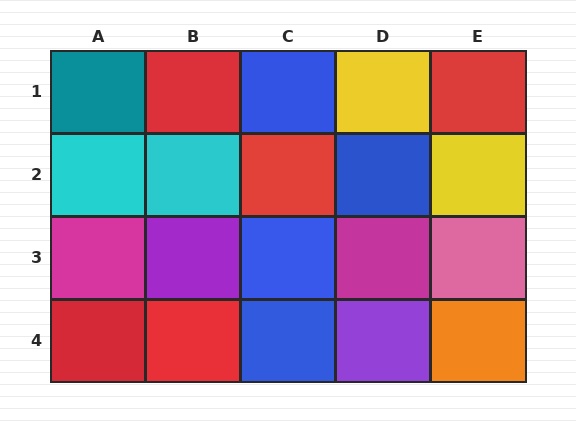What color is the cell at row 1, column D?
Yellow.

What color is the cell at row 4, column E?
Orange.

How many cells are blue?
4 cells are blue.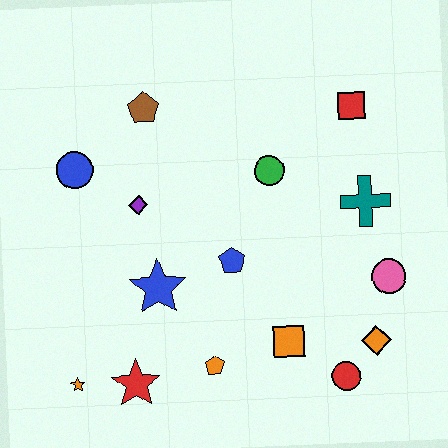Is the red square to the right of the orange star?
Yes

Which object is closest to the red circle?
The orange diamond is closest to the red circle.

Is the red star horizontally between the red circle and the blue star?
No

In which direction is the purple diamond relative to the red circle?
The purple diamond is to the left of the red circle.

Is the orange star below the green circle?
Yes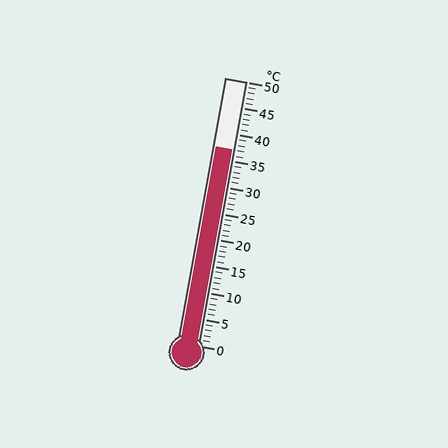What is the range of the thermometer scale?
The thermometer scale ranges from 0°C to 50°C.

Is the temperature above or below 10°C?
The temperature is above 10°C.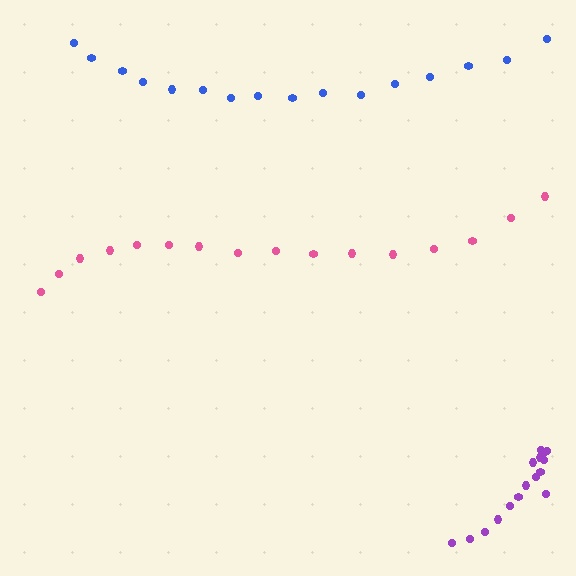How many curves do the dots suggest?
There are 3 distinct paths.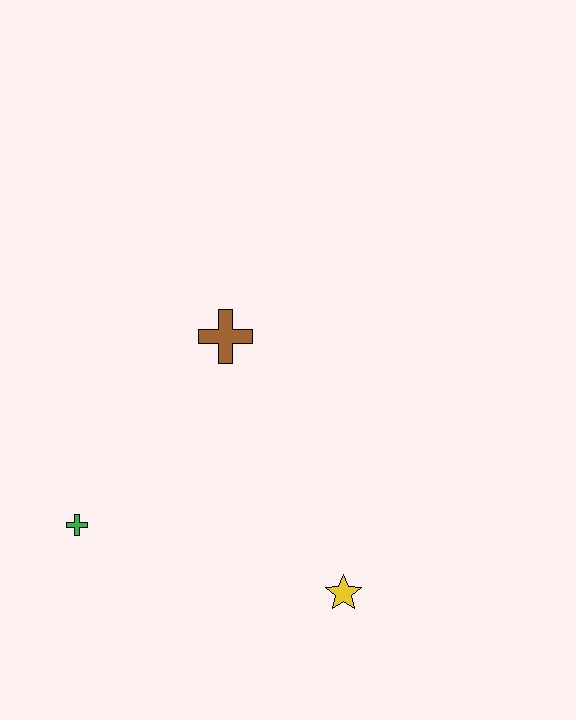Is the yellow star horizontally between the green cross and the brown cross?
No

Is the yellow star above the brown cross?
No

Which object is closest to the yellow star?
The green cross is closest to the yellow star.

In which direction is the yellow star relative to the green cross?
The yellow star is to the right of the green cross.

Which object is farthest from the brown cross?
The yellow star is farthest from the brown cross.